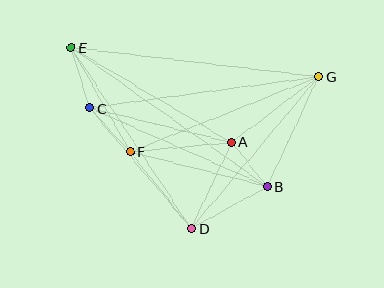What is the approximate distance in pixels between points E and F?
The distance between E and F is approximately 120 pixels.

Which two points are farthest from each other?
Points E and G are farthest from each other.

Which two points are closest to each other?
Points A and B are closest to each other.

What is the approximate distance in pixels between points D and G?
The distance between D and G is approximately 198 pixels.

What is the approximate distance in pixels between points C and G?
The distance between C and G is approximately 231 pixels.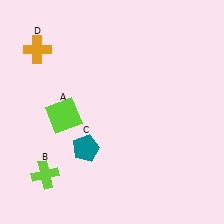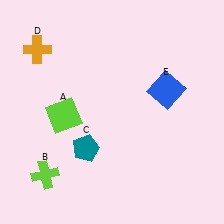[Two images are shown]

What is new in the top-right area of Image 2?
A blue square (E) was added in the top-right area of Image 2.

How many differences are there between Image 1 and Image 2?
There is 1 difference between the two images.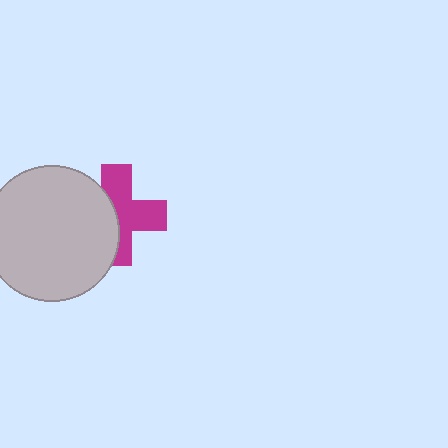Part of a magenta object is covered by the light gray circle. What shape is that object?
It is a cross.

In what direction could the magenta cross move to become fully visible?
The magenta cross could move right. That would shift it out from behind the light gray circle entirely.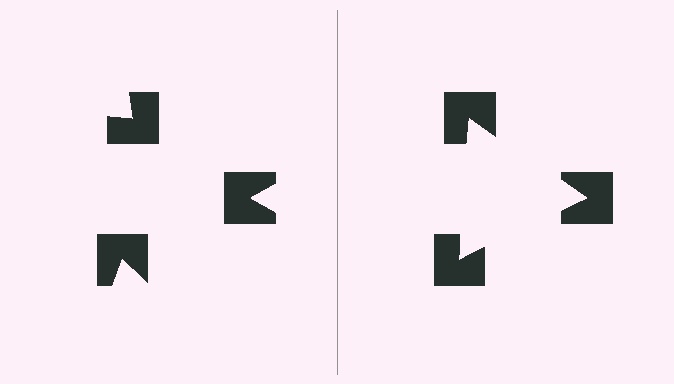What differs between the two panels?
The notched squares are positioned identically on both sides; only the wedge orientations differ. On the right they align to a triangle; on the left they are misaligned.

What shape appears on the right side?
An illusory triangle.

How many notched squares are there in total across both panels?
6 — 3 on each side.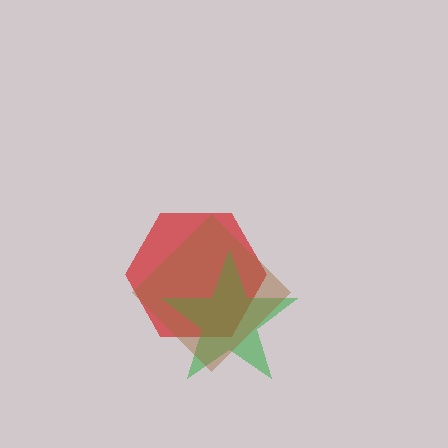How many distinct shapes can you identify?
There are 3 distinct shapes: a red hexagon, a green star, a brown diamond.